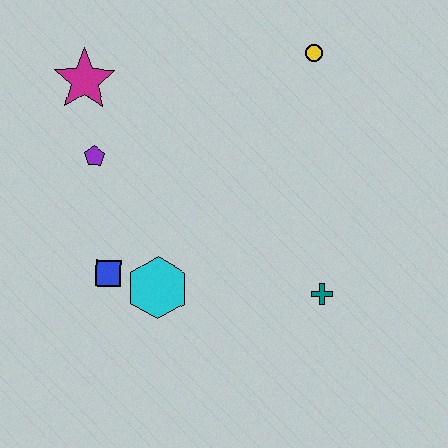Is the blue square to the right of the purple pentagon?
Yes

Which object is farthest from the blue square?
The yellow circle is farthest from the blue square.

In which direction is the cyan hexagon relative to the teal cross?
The cyan hexagon is to the left of the teal cross.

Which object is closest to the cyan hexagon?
The blue square is closest to the cyan hexagon.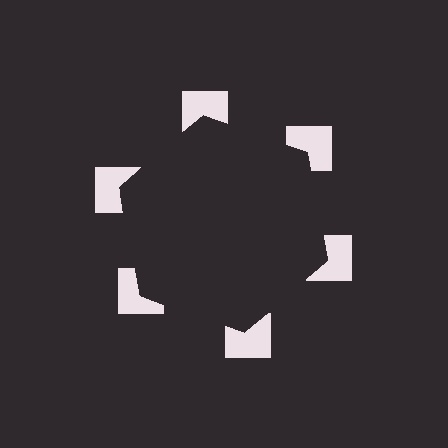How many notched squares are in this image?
There are 6 — one at each vertex of the illusory hexagon.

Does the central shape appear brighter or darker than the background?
It typically appears slightly darker than the background, even though no actual brightness change is drawn.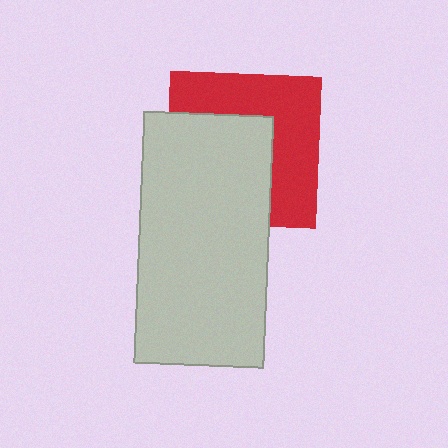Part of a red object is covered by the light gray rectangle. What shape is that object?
It is a square.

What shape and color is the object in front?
The object in front is a light gray rectangle.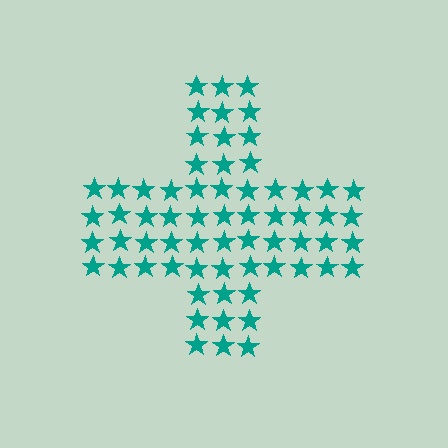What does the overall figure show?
The overall figure shows a cross.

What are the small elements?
The small elements are stars.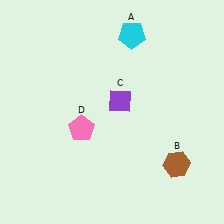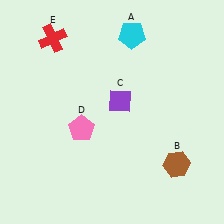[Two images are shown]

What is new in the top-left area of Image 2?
A red cross (E) was added in the top-left area of Image 2.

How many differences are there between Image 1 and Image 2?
There is 1 difference between the two images.